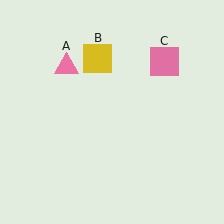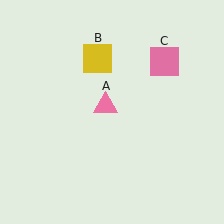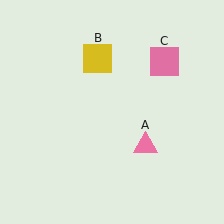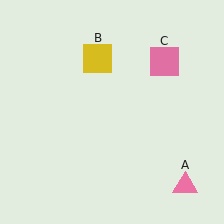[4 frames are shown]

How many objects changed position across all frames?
1 object changed position: pink triangle (object A).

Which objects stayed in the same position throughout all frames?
Yellow square (object B) and pink square (object C) remained stationary.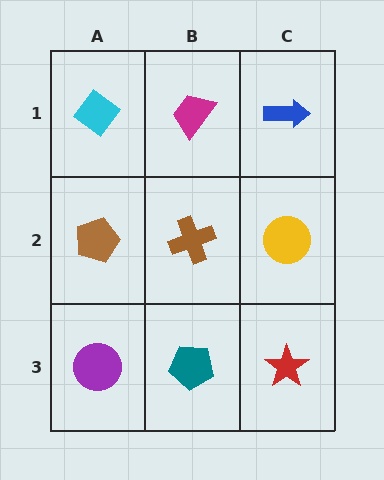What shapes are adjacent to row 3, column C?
A yellow circle (row 2, column C), a teal pentagon (row 3, column B).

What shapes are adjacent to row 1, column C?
A yellow circle (row 2, column C), a magenta trapezoid (row 1, column B).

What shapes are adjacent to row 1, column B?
A brown cross (row 2, column B), a cyan diamond (row 1, column A), a blue arrow (row 1, column C).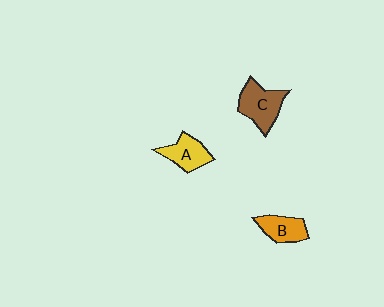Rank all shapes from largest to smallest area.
From largest to smallest: C (brown), A (yellow), B (orange).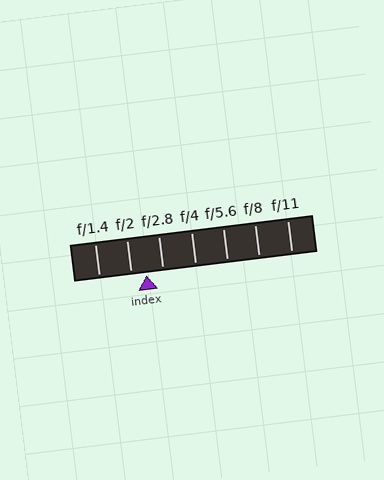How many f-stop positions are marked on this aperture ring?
There are 7 f-stop positions marked.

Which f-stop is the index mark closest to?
The index mark is closest to f/2.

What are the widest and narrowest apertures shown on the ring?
The widest aperture shown is f/1.4 and the narrowest is f/11.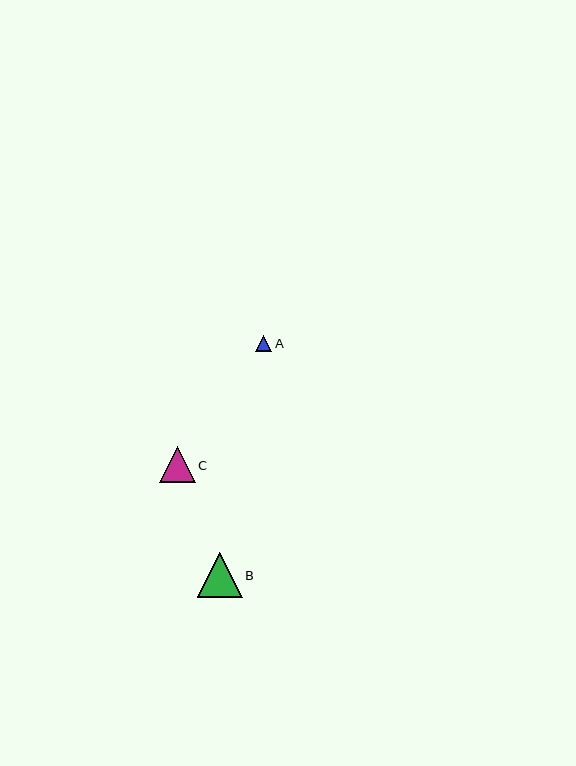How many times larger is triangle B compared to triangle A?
Triangle B is approximately 2.8 times the size of triangle A.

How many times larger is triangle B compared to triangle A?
Triangle B is approximately 2.8 times the size of triangle A.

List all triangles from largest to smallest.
From largest to smallest: B, C, A.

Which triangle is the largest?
Triangle B is the largest with a size of approximately 45 pixels.